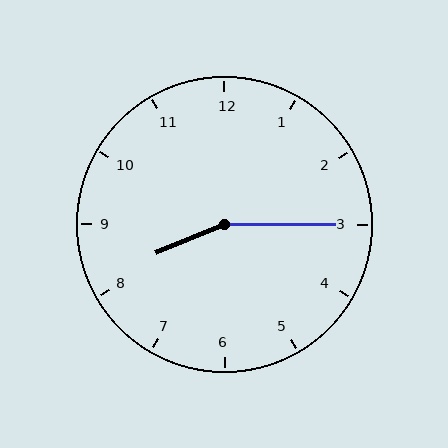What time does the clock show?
8:15.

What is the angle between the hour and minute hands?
Approximately 158 degrees.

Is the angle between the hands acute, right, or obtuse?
It is obtuse.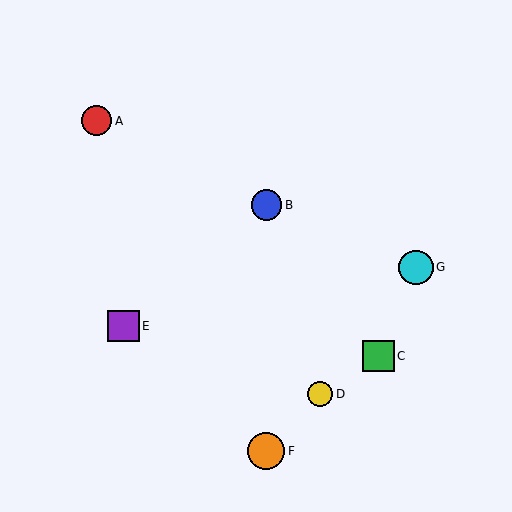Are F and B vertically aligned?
Yes, both are at x≈266.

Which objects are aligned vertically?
Objects B, F are aligned vertically.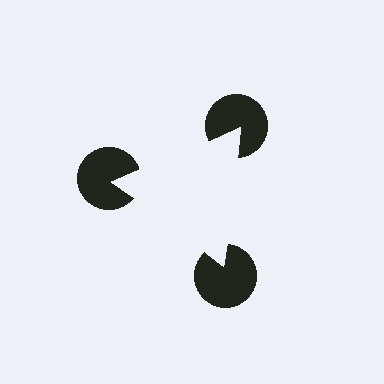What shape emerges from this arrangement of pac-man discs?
An illusory triangle — its edges are inferred from the aligned wedge cuts in the pac-man discs, not physically drawn.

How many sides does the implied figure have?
3 sides.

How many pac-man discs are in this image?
There are 3 — one at each vertex of the illusory triangle.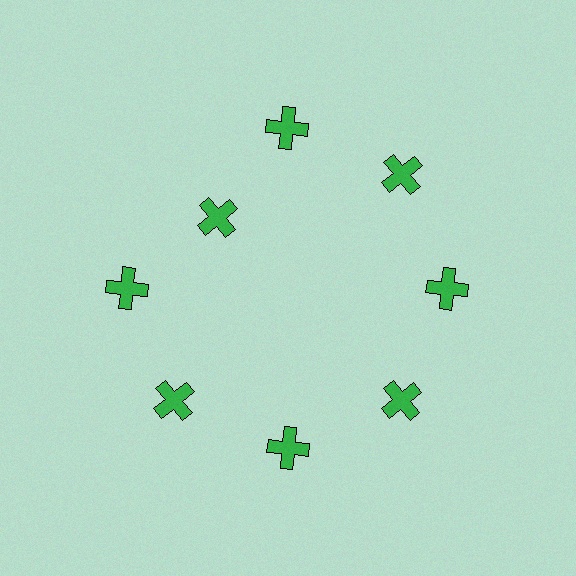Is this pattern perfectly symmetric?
No. The 8 green crosses are arranged in a ring, but one element near the 10 o'clock position is pulled inward toward the center, breaking the 8-fold rotational symmetry.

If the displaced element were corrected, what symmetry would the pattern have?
It would have 8-fold rotational symmetry — the pattern would map onto itself every 45 degrees.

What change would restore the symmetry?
The symmetry would be restored by moving it outward, back onto the ring so that all 8 crosses sit at equal angles and equal distance from the center.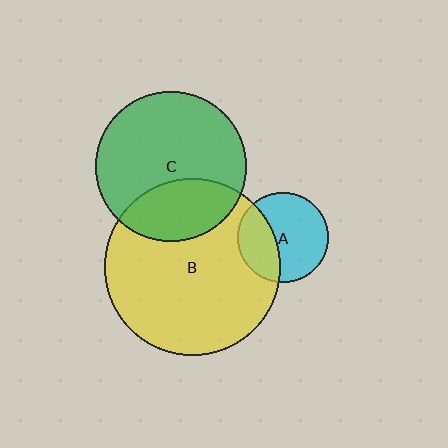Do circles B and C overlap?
Yes.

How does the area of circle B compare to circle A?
Approximately 3.8 times.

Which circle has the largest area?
Circle B (yellow).